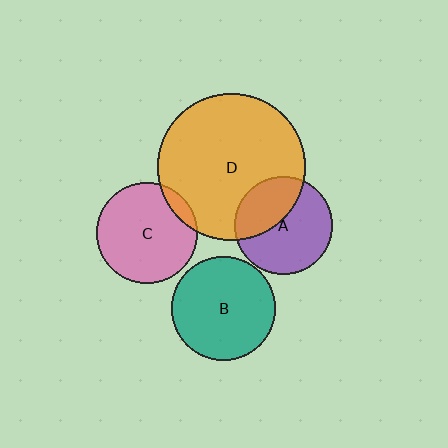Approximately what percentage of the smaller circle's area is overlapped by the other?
Approximately 40%.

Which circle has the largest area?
Circle D (orange).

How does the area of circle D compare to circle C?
Approximately 2.2 times.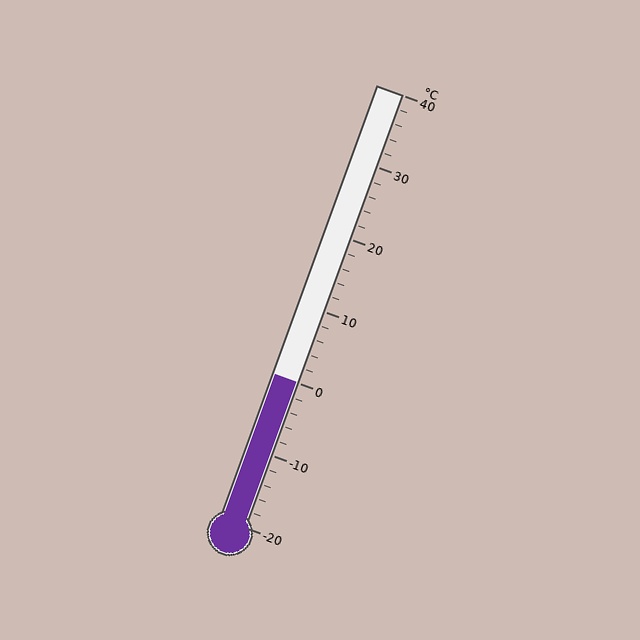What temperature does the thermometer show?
The thermometer shows approximately 0°C.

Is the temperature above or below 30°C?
The temperature is below 30°C.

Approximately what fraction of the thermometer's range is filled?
The thermometer is filled to approximately 35% of its range.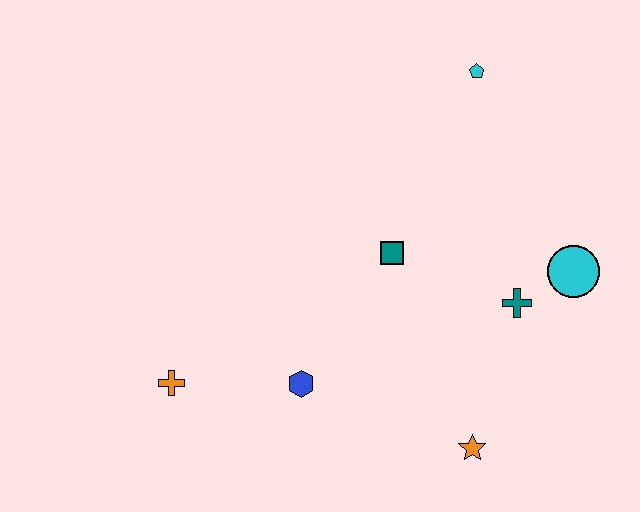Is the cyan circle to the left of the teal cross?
No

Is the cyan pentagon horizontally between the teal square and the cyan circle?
Yes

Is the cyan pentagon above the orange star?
Yes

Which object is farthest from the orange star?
The cyan pentagon is farthest from the orange star.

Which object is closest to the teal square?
The teal cross is closest to the teal square.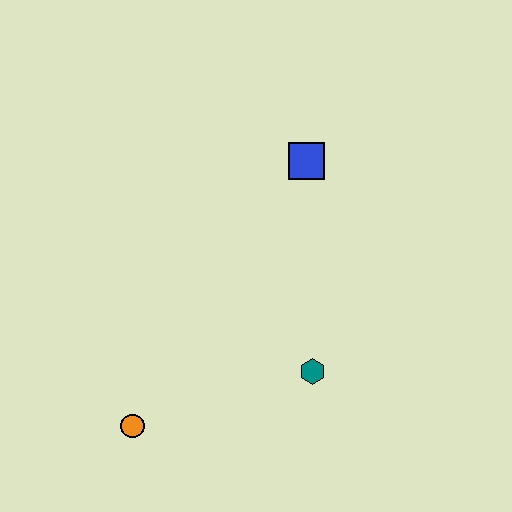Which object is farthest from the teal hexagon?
The blue square is farthest from the teal hexagon.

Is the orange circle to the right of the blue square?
No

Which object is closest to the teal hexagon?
The orange circle is closest to the teal hexagon.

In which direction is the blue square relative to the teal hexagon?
The blue square is above the teal hexagon.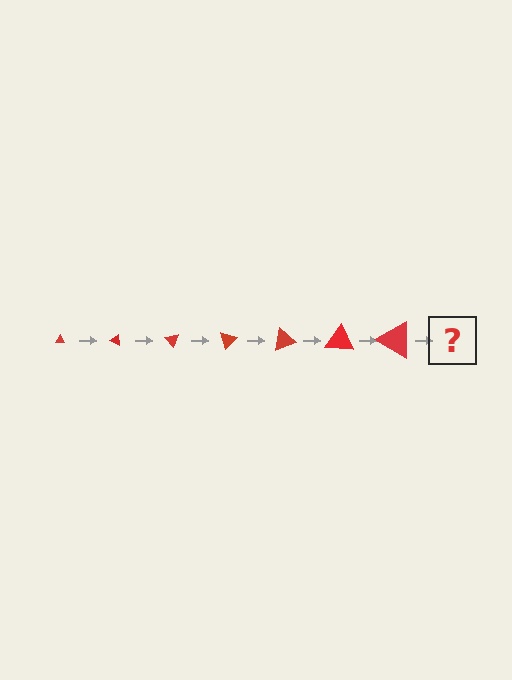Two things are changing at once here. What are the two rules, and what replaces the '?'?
The two rules are that the triangle grows larger each step and it rotates 25 degrees each step. The '?' should be a triangle, larger than the previous one and rotated 175 degrees from the start.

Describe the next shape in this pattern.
It should be a triangle, larger than the previous one and rotated 175 degrees from the start.